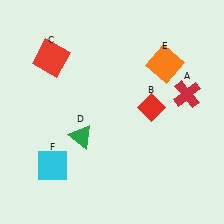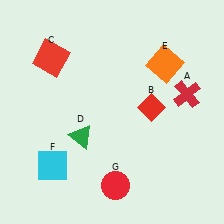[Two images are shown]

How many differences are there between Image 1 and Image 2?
There is 1 difference between the two images.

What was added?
A red circle (G) was added in Image 2.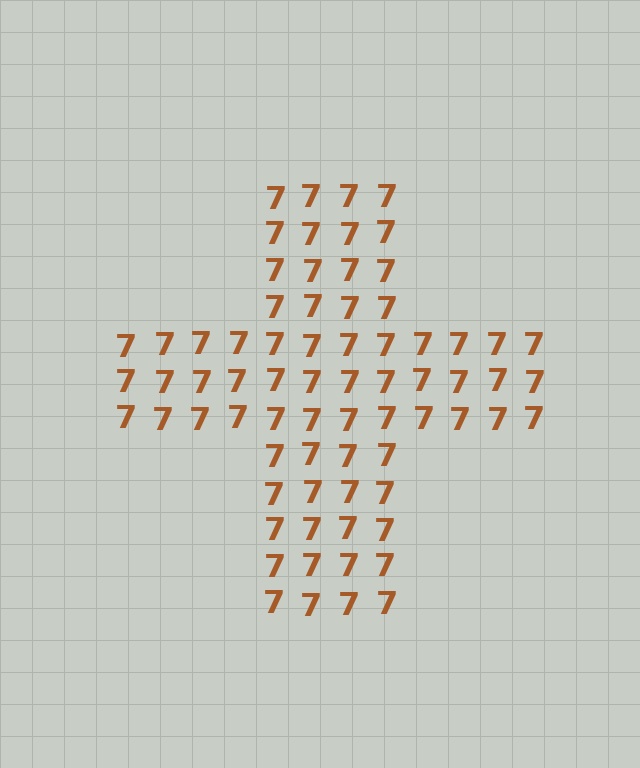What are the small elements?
The small elements are digit 7's.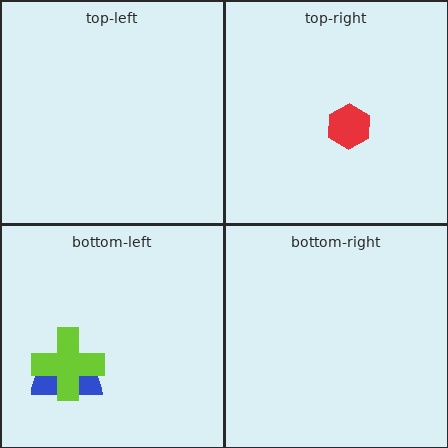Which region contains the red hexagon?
The top-right region.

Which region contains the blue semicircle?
The bottom-left region.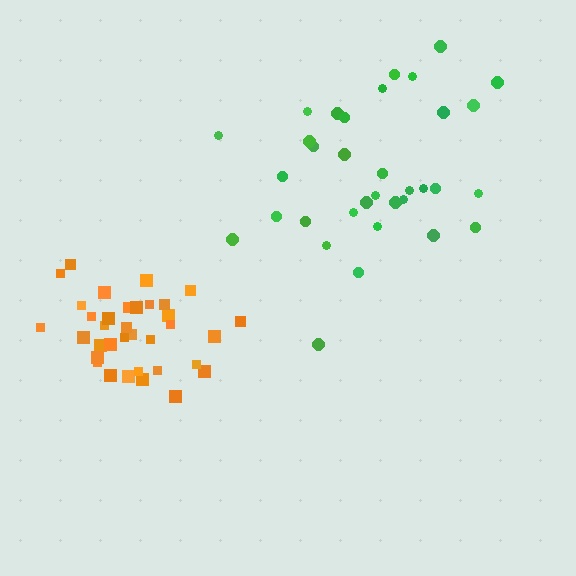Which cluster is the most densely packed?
Orange.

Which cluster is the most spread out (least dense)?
Green.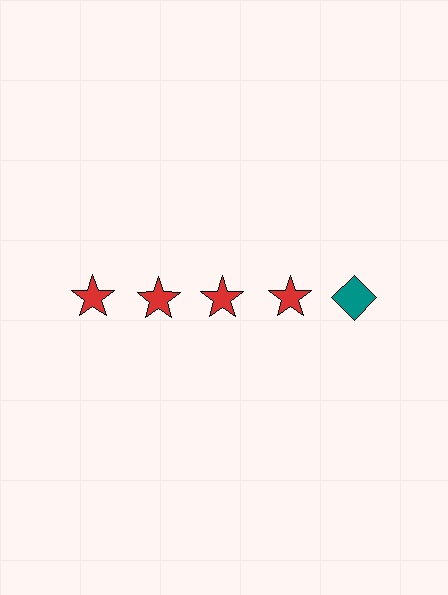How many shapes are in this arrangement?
There are 5 shapes arranged in a grid pattern.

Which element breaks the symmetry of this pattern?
The teal diamond in the top row, rightmost column breaks the symmetry. All other shapes are red stars.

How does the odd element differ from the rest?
It differs in both color (teal instead of red) and shape (diamond instead of star).